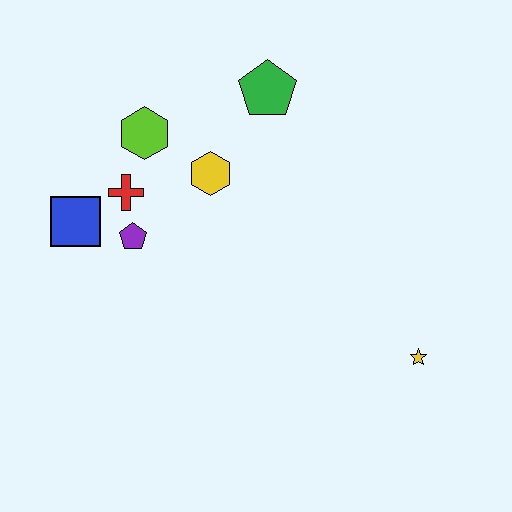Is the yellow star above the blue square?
No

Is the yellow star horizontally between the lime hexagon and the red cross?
No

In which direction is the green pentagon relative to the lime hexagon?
The green pentagon is to the right of the lime hexagon.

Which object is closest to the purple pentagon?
The red cross is closest to the purple pentagon.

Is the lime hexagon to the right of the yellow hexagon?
No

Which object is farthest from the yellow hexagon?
The yellow star is farthest from the yellow hexagon.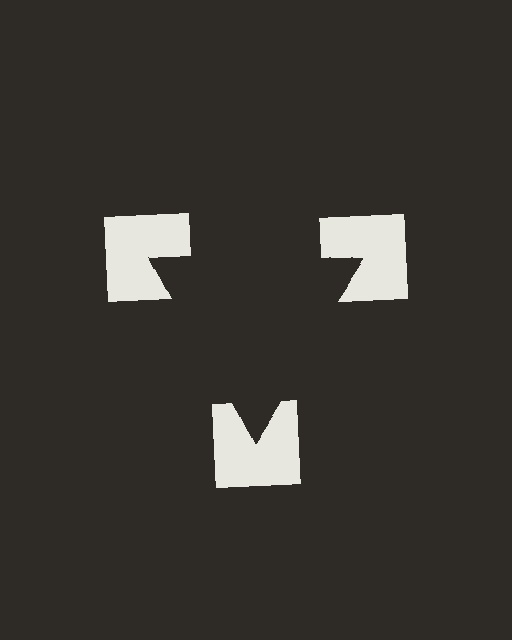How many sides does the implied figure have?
3 sides.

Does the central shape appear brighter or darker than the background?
It typically appears slightly darker than the background, even though no actual brightness change is drawn.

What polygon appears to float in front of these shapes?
An illusory triangle — its edges are inferred from the aligned wedge cuts in the notched squares, not physically drawn.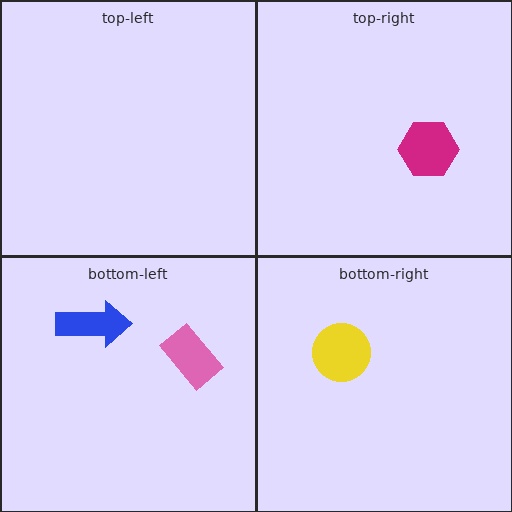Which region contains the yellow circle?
The bottom-right region.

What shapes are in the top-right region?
The magenta hexagon.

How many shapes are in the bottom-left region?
2.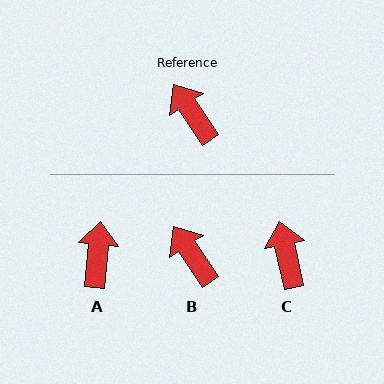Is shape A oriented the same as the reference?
No, it is off by about 39 degrees.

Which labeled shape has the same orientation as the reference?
B.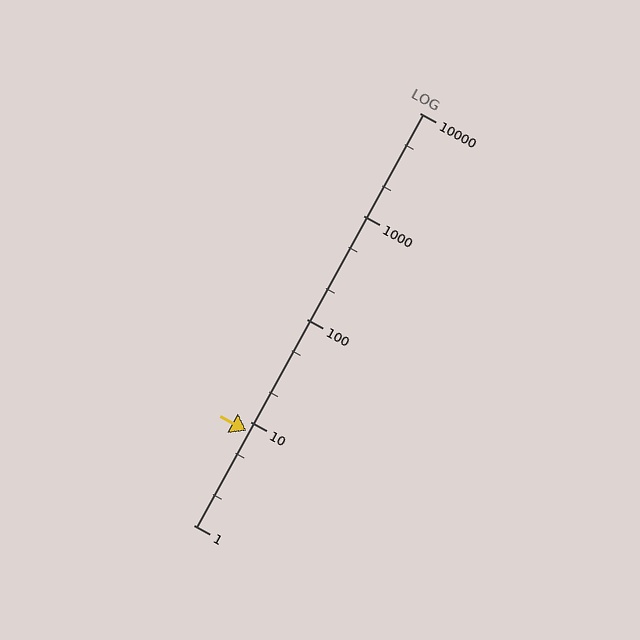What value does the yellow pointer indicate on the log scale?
The pointer indicates approximately 8.3.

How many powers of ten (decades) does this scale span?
The scale spans 4 decades, from 1 to 10000.